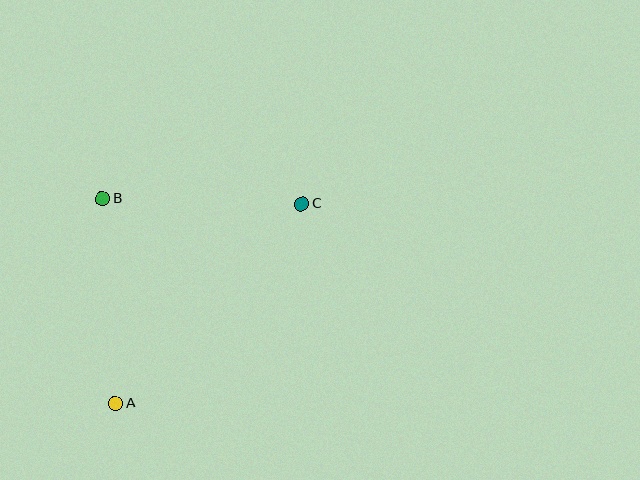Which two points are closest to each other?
Points B and C are closest to each other.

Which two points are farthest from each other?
Points A and C are farthest from each other.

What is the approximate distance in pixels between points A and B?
The distance between A and B is approximately 205 pixels.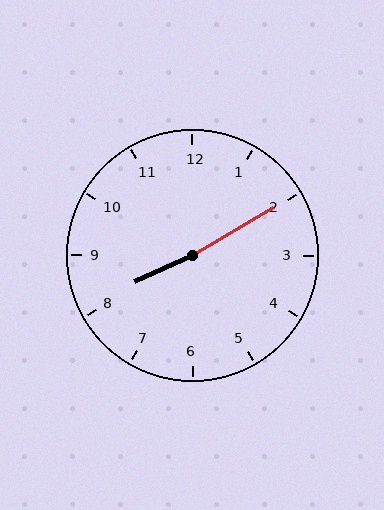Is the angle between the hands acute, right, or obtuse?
It is obtuse.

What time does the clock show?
8:10.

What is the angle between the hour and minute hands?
Approximately 175 degrees.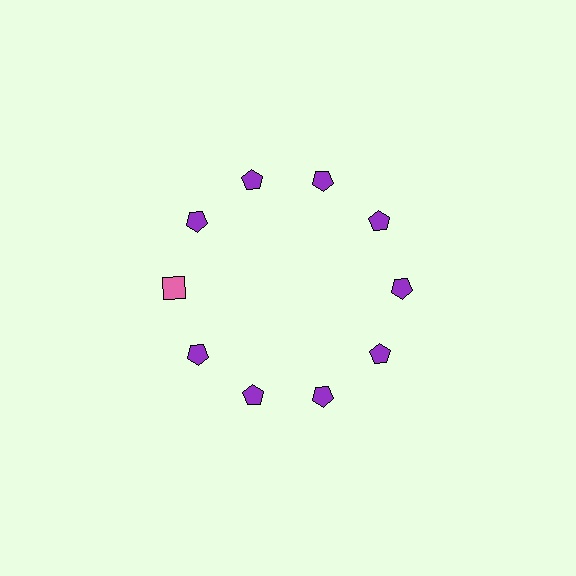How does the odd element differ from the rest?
It differs in both color (pink instead of purple) and shape (square instead of pentagon).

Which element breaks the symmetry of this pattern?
The pink square at roughly the 9 o'clock position breaks the symmetry. All other shapes are purple pentagons.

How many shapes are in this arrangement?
There are 10 shapes arranged in a ring pattern.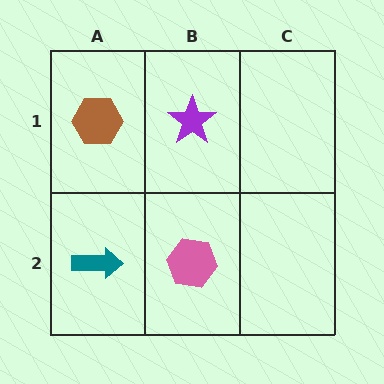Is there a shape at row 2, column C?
No, that cell is empty.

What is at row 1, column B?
A purple star.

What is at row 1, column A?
A brown hexagon.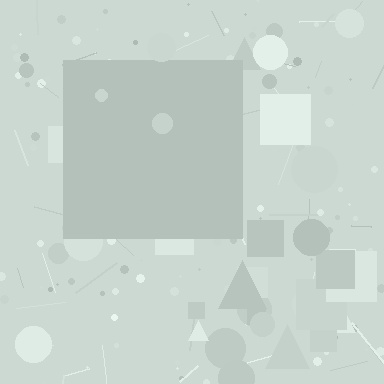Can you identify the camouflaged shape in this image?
The camouflaged shape is a square.